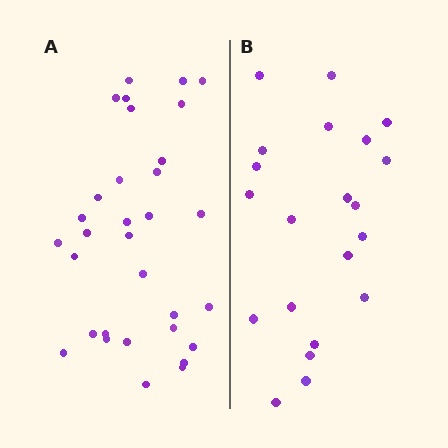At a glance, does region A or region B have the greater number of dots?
Region A (the left region) has more dots.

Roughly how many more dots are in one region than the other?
Region A has roughly 12 or so more dots than region B.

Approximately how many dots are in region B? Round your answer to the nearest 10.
About 20 dots. (The exact count is 21, which rounds to 20.)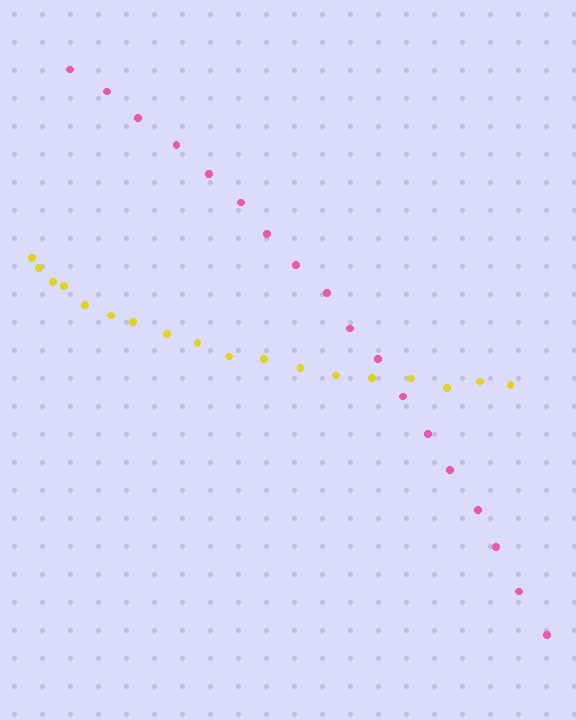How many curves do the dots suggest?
There are 2 distinct paths.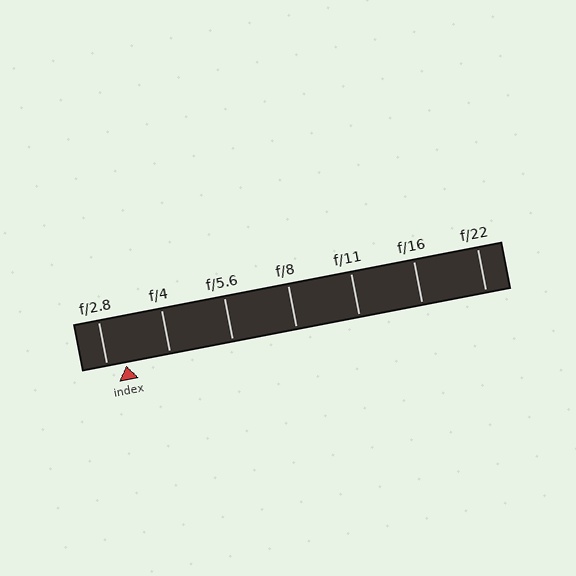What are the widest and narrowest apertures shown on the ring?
The widest aperture shown is f/2.8 and the narrowest is f/22.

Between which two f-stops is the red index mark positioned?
The index mark is between f/2.8 and f/4.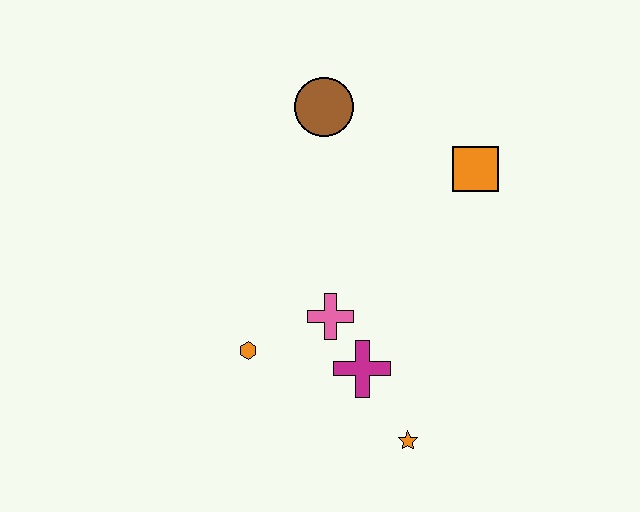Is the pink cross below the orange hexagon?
No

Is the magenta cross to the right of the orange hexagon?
Yes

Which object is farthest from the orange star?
The brown circle is farthest from the orange star.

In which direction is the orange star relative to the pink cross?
The orange star is below the pink cross.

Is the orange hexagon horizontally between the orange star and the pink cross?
No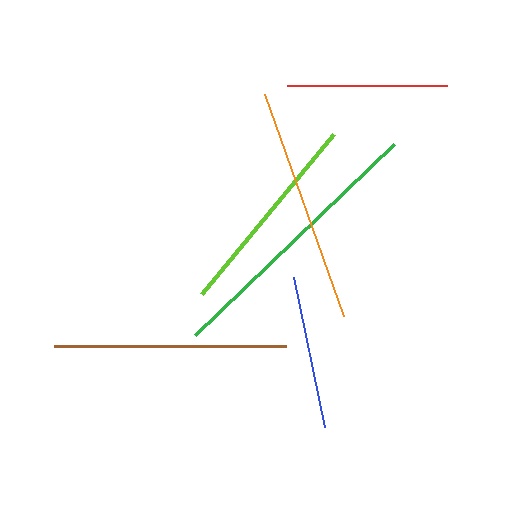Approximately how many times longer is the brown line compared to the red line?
The brown line is approximately 1.4 times the length of the red line.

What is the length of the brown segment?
The brown segment is approximately 233 pixels long.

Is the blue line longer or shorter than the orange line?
The orange line is longer than the blue line.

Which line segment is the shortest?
The blue line is the shortest at approximately 153 pixels.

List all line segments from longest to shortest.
From longest to shortest: green, orange, brown, lime, red, blue.